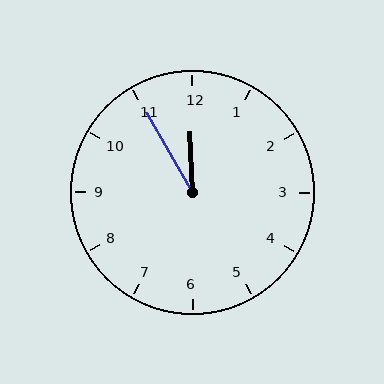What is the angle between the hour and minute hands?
Approximately 28 degrees.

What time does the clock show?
11:55.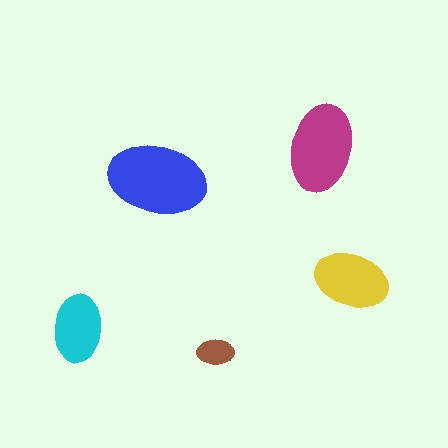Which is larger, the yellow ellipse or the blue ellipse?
The blue one.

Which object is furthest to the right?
The yellow ellipse is rightmost.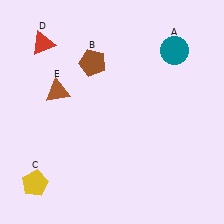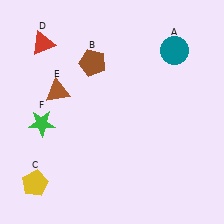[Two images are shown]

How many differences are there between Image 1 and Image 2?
There is 1 difference between the two images.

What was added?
A green star (F) was added in Image 2.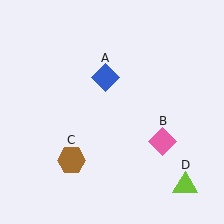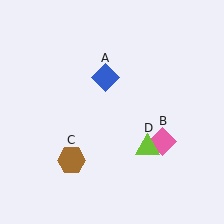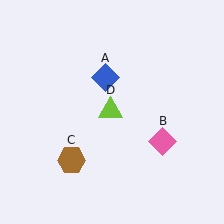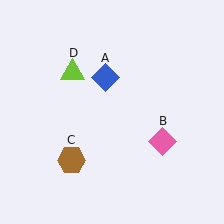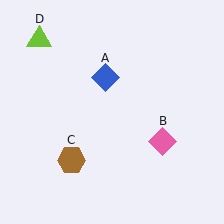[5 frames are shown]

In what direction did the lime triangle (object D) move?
The lime triangle (object D) moved up and to the left.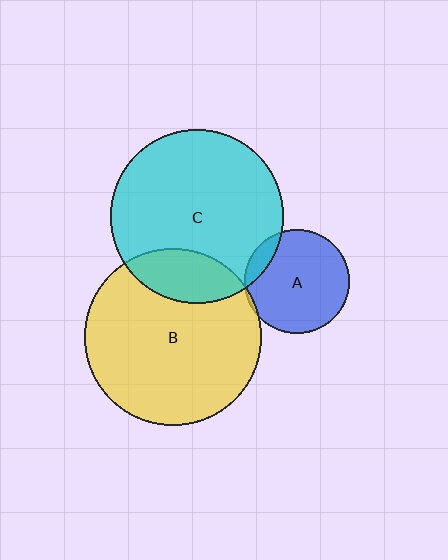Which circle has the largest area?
Circle B (yellow).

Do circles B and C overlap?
Yes.